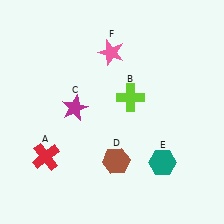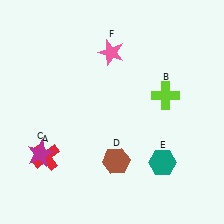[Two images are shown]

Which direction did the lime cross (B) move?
The lime cross (B) moved right.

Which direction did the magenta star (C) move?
The magenta star (C) moved down.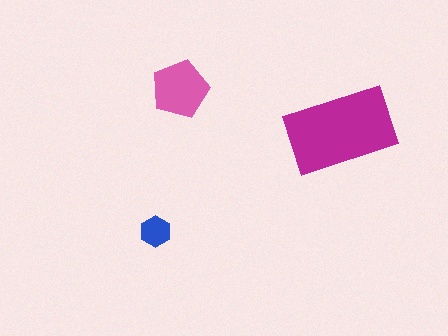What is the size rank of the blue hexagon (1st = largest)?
3rd.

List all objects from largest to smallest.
The magenta rectangle, the pink pentagon, the blue hexagon.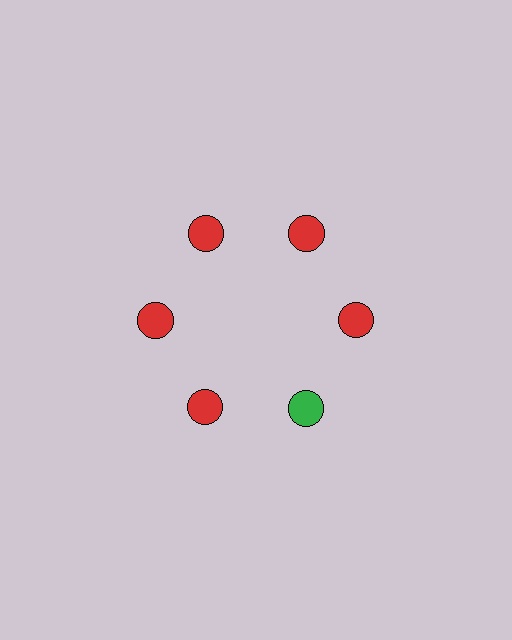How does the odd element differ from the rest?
It has a different color: green instead of red.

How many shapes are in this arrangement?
There are 6 shapes arranged in a ring pattern.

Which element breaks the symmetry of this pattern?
The green circle at roughly the 5 o'clock position breaks the symmetry. All other shapes are red circles.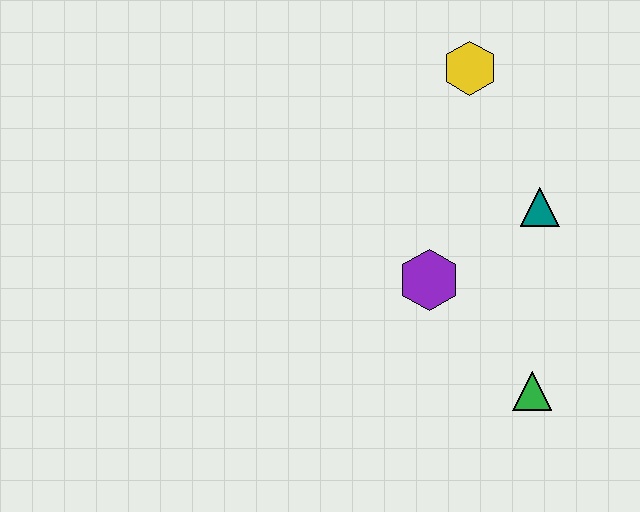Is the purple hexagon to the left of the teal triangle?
Yes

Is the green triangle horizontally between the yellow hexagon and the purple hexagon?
No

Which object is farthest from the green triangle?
The yellow hexagon is farthest from the green triangle.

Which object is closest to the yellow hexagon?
The teal triangle is closest to the yellow hexagon.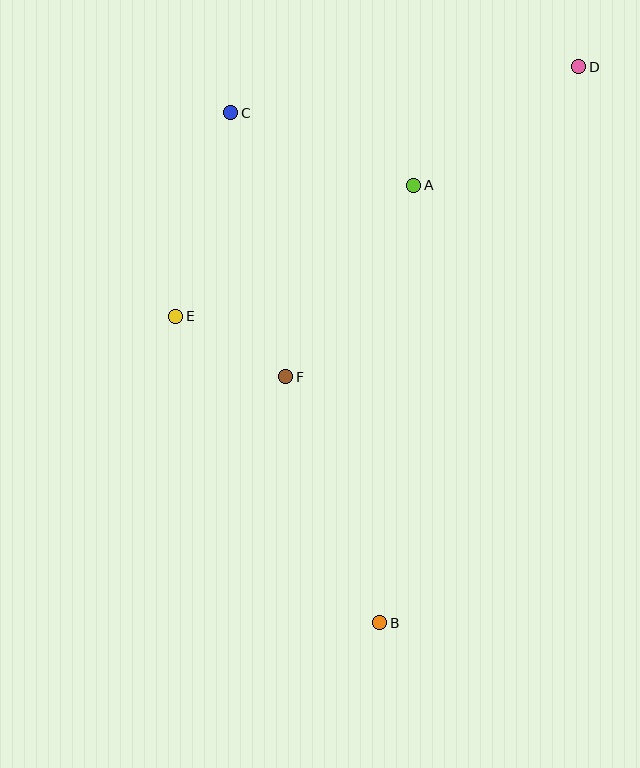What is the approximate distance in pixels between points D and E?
The distance between D and E is approximately 474 pixels.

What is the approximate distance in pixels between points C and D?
The distance between C and D is approximately 351 pixels.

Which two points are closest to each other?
Points E and F are closest to each other.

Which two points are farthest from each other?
Points B and D are farthest from each other.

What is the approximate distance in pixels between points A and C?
The distance between A and C is approximately 197 pixels.